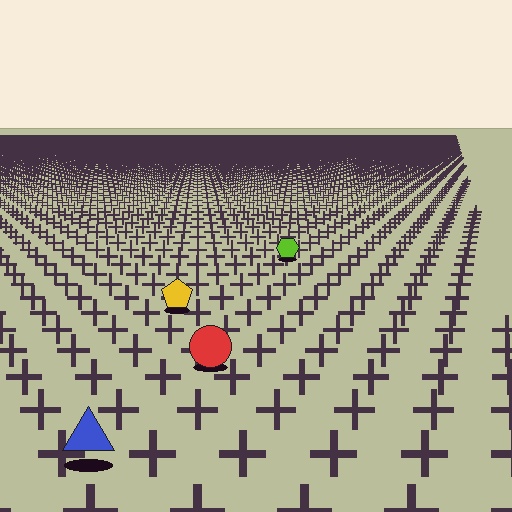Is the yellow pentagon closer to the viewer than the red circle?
No. The red circle is closer — you can tell from the texture gradient: the ground texture is coarser near it.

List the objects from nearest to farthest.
From nearest to farthest: the blue triangle, the red circle, the yellow pentagon, the lime hexagon.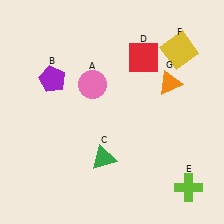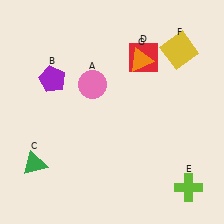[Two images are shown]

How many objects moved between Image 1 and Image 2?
2 objects moved between the two images.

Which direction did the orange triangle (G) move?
The orange triangle (G) moved left.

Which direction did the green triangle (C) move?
The green triangle (C) moved left.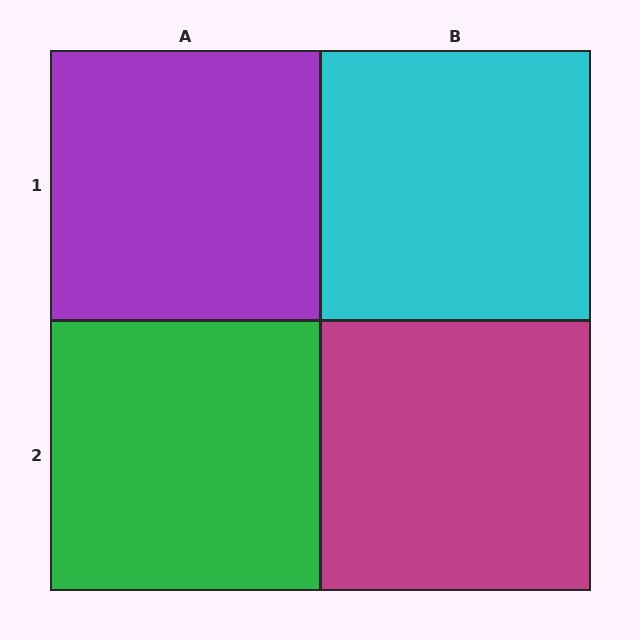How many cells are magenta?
1 cell is magenta.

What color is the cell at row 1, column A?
Purple.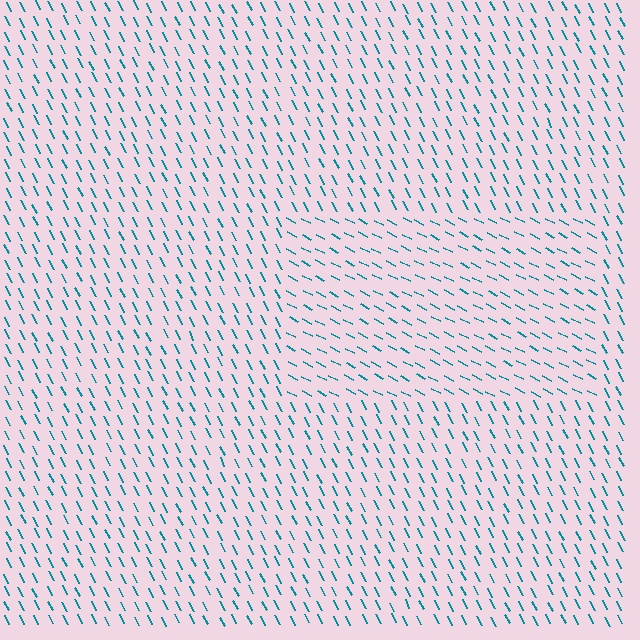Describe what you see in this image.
The image is filled with small teal line segments. A rectangle region in the image has lines oriented differently from the surrounding lines, creating a visible texture boundary.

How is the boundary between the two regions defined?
The boundary is defined purely by a change in line orientation (approximately 36 degrees difference). All lines are the same color and thickness.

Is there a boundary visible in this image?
Yes, there is a texture boundary formed by a change in line orientation.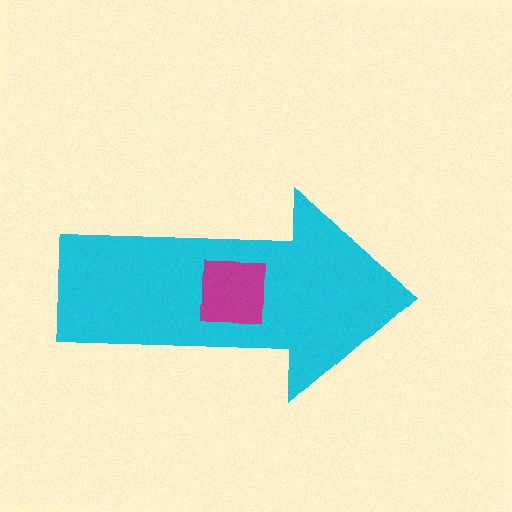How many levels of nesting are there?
2.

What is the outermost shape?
The cyan arrow.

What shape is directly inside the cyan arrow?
The magenta square.